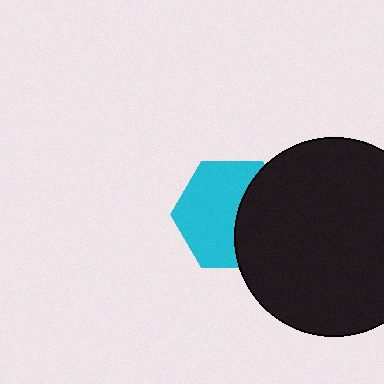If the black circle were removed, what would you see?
You would see the complete cyan hexagon.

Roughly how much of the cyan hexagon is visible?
About half of it is visible (roughly 61%).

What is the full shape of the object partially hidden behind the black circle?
The partially hidden object is a cyan hexagon.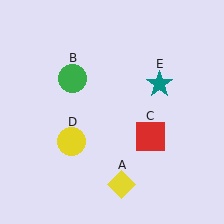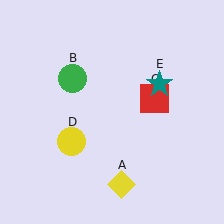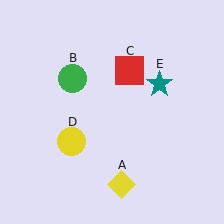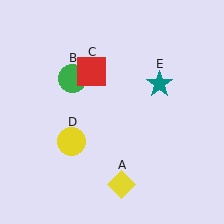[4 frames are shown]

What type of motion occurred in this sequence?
The red square (object C) rotated counterclockwise around the center of the scene.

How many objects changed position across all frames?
1 object changed position: red square (object C).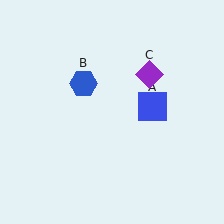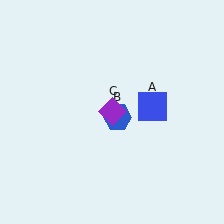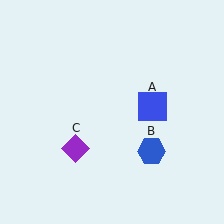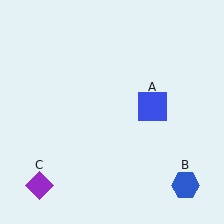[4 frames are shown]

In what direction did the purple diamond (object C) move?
The purple diamond (object C) moved down and to the left.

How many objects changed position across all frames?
2 objects changed position: blue hexagon (object B), purple diamond (object C).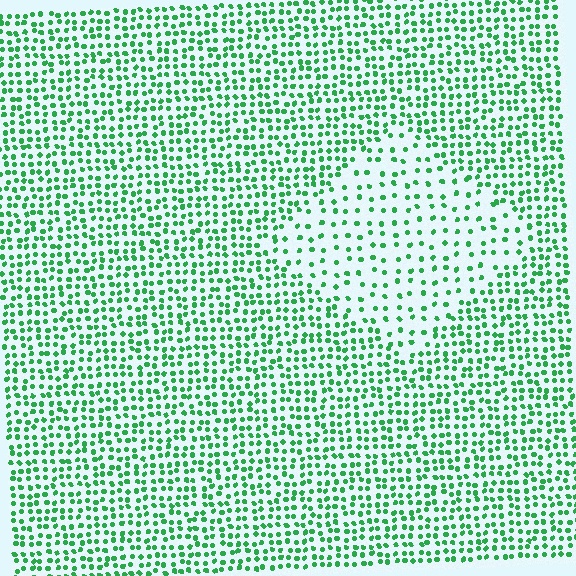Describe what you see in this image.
The image contains small green elements arranged at two different densities. A diamond-shaped region is visible where the elements are less densely packed than the surrounding area.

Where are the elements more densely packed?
The elements are more densely packed outside the diamond boundary.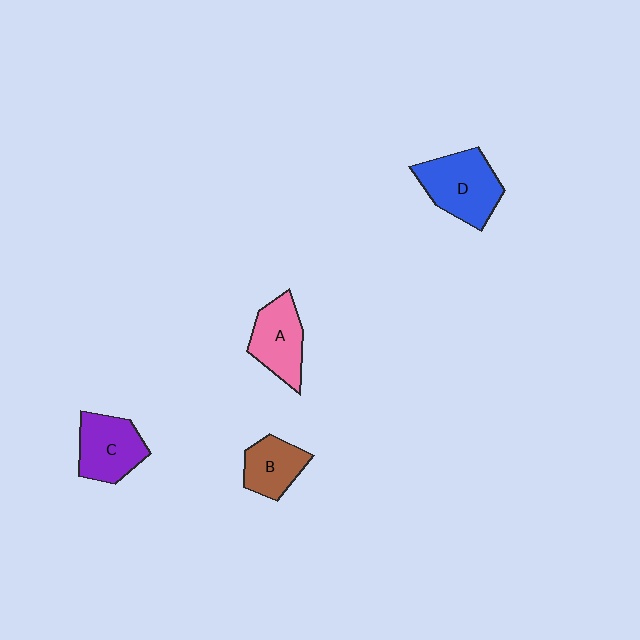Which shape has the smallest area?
Shape B (brown).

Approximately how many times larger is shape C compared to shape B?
Approximately 1.3 times.